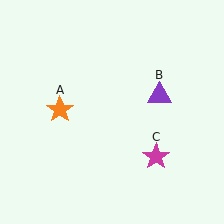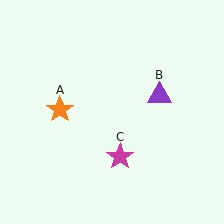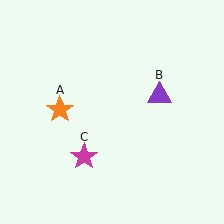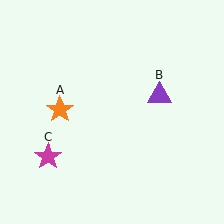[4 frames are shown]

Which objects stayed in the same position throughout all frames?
Orange star (object A) and purple triangle (object B) remained stationary.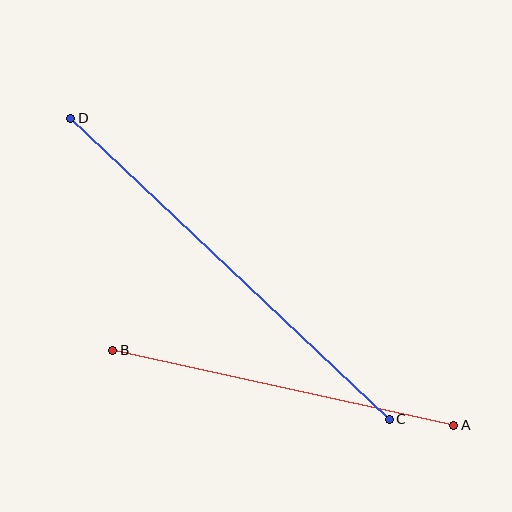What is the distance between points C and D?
The distance is approximately 438 pixels.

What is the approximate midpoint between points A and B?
The midpoint is at approximately (283, 388) pixels.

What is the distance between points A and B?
The distance is approximately 349 pixels.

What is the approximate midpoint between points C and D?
The midpoint is at approximately (230, 269) pixels.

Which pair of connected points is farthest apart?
Points C and D are farthest apart.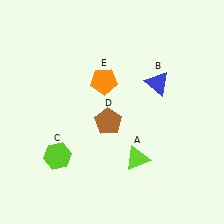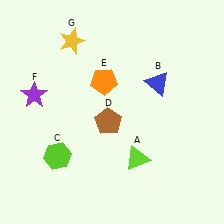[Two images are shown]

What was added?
A purple star (F), a yellow star (G) were added in Image 2.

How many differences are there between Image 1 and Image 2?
There are 2 differences between the two images.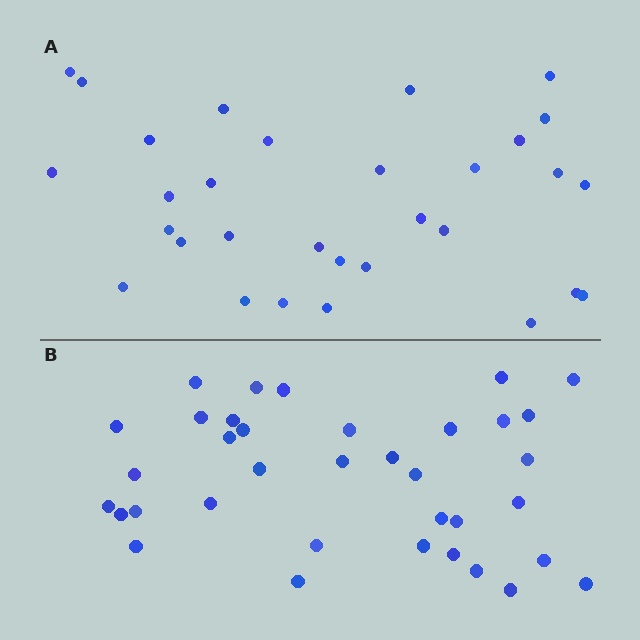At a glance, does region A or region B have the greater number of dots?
Region B (the bottom region) has more dots.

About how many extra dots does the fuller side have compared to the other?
Region B has about 5 more dots than region A.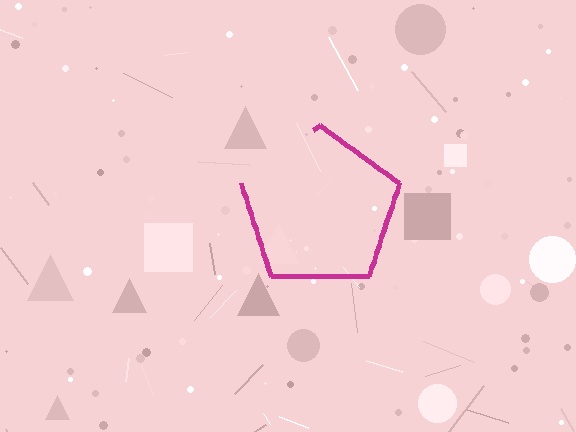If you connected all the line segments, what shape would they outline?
They would outline a pentagon.